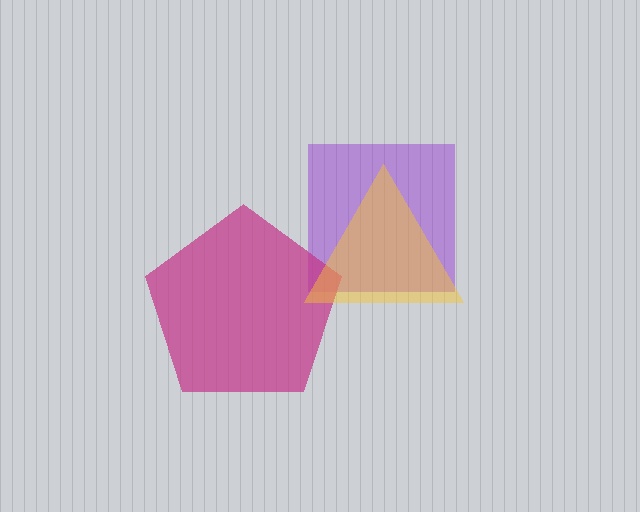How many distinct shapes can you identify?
There are 3 distinct shapes: a purple square, a magenta pentagon, a yellow triangle.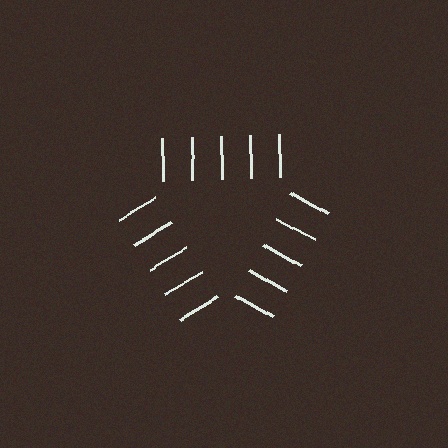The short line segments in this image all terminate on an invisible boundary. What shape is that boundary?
An illusory triangle — the line segments terminate on its edges but no continuous stroke is drawn.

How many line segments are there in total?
15 — 5 along each of the 3 edges.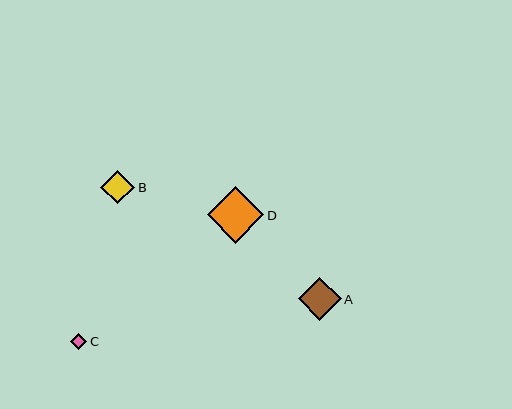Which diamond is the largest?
Diamond D is the largest with a size of approximately 57 pixels.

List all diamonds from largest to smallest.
From largest to smallest: D, A, B, C.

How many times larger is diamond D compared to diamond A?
Diamond D is approximately 1.3 times the size of diamond A.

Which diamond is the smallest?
Diamond C is the smallest with a size of approximately 16 pixels.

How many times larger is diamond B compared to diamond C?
Diamond B is approximately 2.1 times the size of diamond C.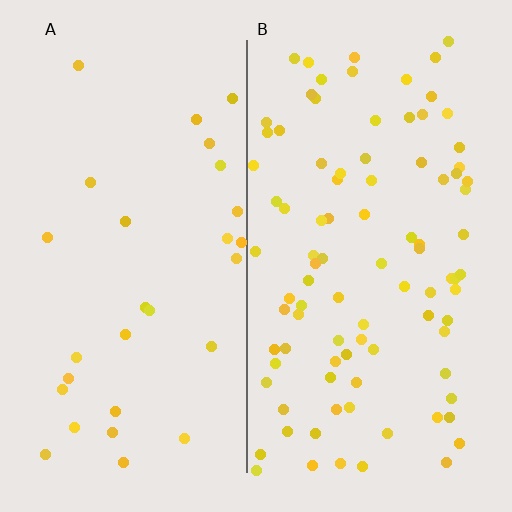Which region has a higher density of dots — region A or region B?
B (the right).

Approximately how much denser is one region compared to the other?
Approximately 3.3× — region B over region A.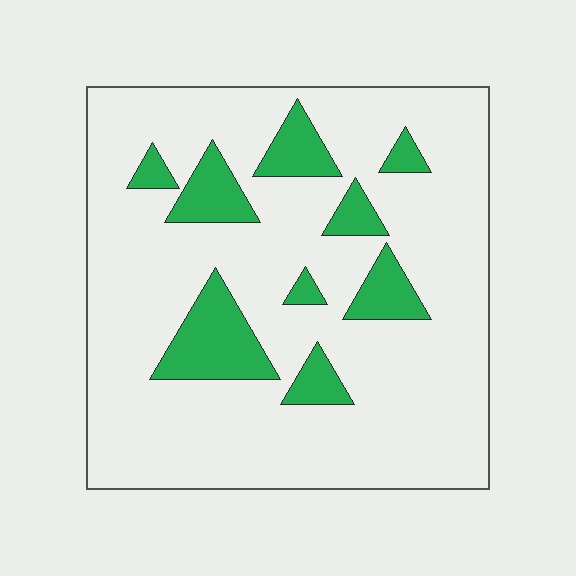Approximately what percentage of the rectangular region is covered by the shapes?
Approximately 15%.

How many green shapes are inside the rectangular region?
9.